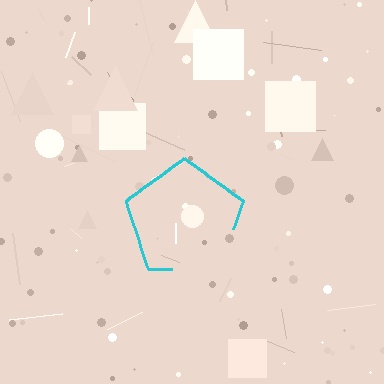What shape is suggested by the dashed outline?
The dashed outline suggests a pentagon.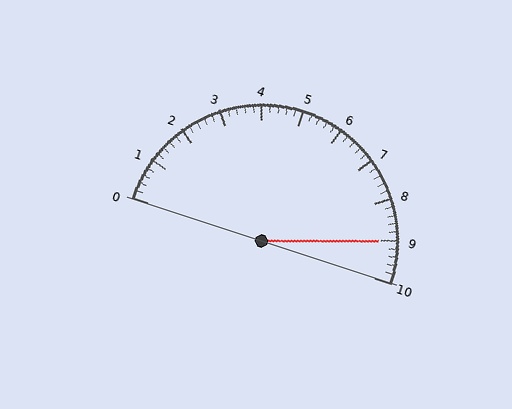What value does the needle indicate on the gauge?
The needle indicates approximately 9.0.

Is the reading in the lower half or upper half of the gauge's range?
The reading is in the upper half of the range (0 to 10).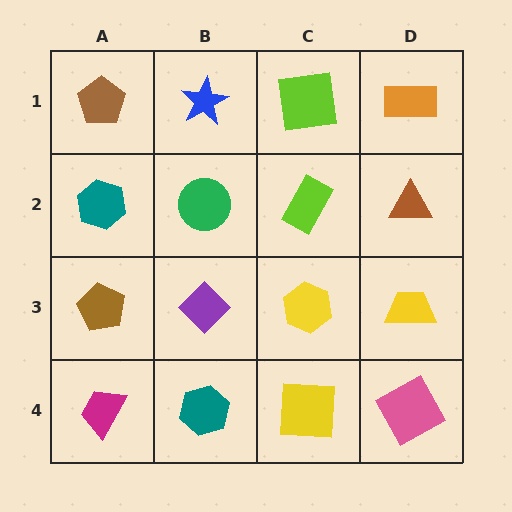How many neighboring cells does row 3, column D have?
3.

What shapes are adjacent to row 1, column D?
A brown triangle (row 2, column D), a lime square (row 1, column C).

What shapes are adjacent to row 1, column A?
A teal hexagon (row 2, column A), a blue star (row 1, column B).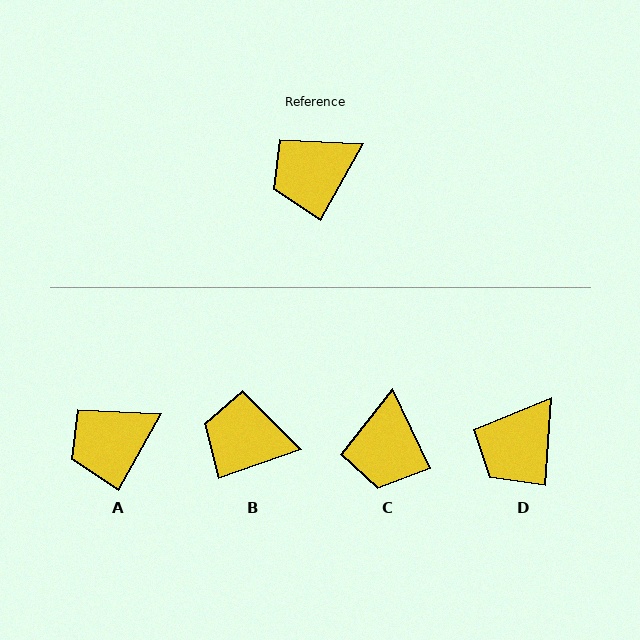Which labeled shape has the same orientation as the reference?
A.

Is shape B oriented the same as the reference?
No, it is off by about 42 degrees.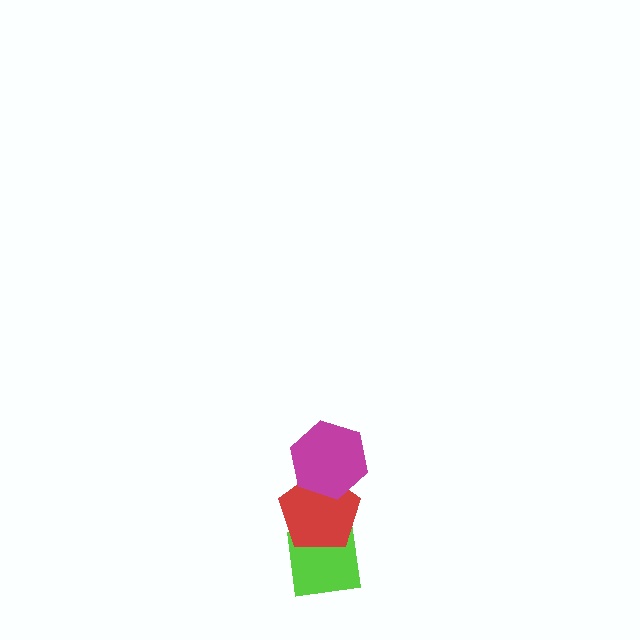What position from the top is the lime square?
The lime square is 3rd from the top.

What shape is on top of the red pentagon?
The magenta hexagon is on top of the red pentagon.